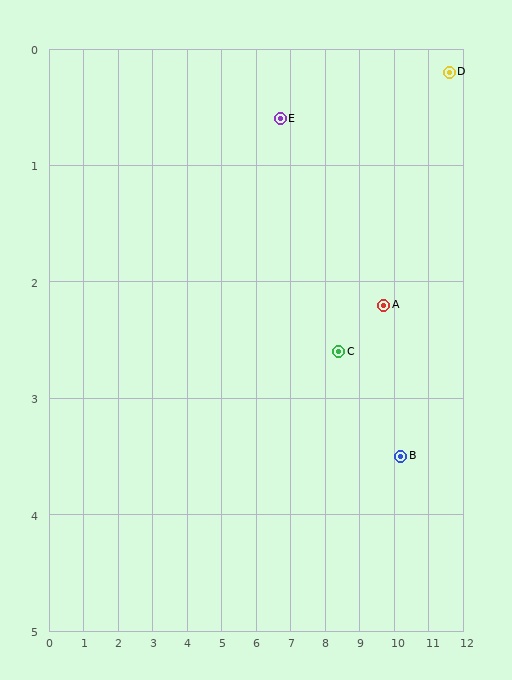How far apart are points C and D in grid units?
Points C and D are about 4.0 grid units apart.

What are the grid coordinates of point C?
Point C is at approximately (8.4, 2.6).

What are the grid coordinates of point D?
Point D is at approximately (11.6, 0.2).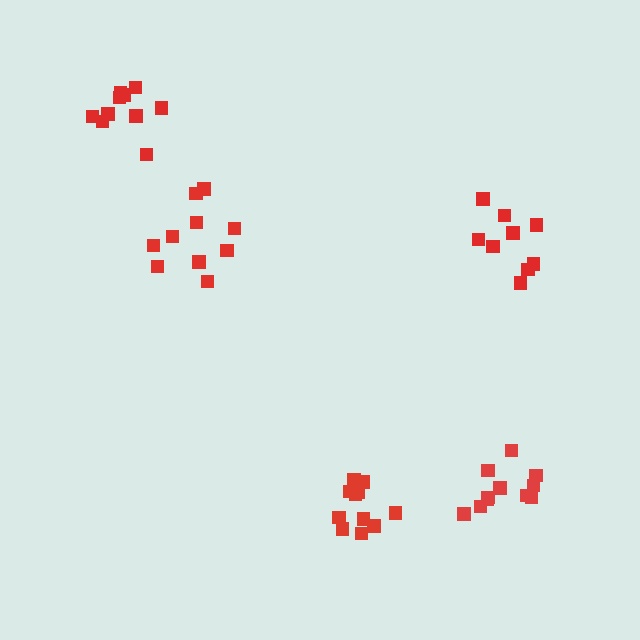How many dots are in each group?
Group 1: 11 dots, Group 2: 9 dots, Group 3: 10 dots, Group 4: 10 dots, Group 5: 11 dots (51 total).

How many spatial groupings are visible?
There are 5 spatial groupings.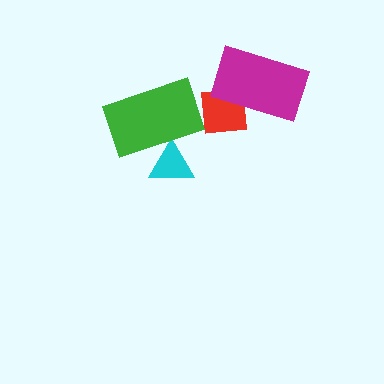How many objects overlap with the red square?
1 object overlaps with the red square.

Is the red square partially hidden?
Yes, it is partially covered by another shape.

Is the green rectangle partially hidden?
No, no other shape covers it.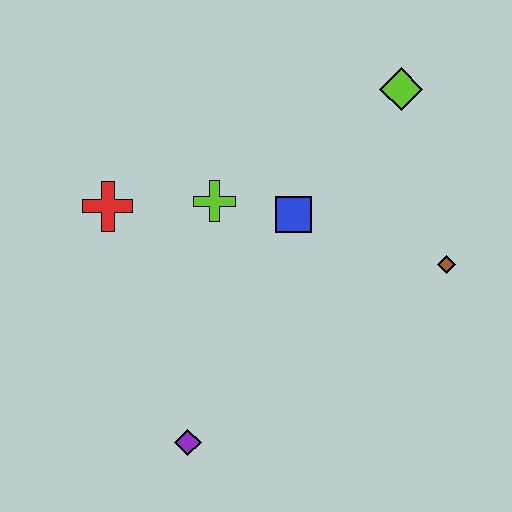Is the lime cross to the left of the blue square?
Yes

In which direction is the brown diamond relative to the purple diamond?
The brown diamond is to the right of the purple diamond.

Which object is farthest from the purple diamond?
The lime diamond is farthest from the purple diamond.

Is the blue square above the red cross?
No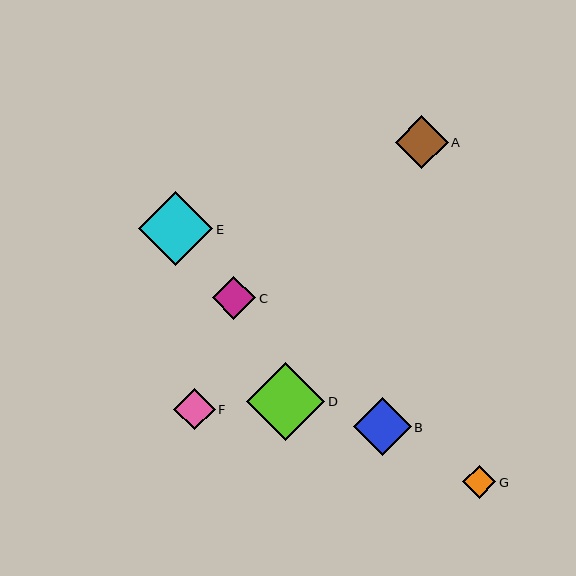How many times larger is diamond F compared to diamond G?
Diamond F is approximately 1.3 times the size of diamond G.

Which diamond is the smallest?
Diamond G is the smallest with a size of approximately 33 pixels.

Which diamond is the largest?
Diamond D is the largest with a size of approximately 78 pixels.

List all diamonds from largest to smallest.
From largest to smallest: D, E, B, A, C, F, G.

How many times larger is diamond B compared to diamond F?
Diamond B is approximately 1.4 times the size of diamond F.